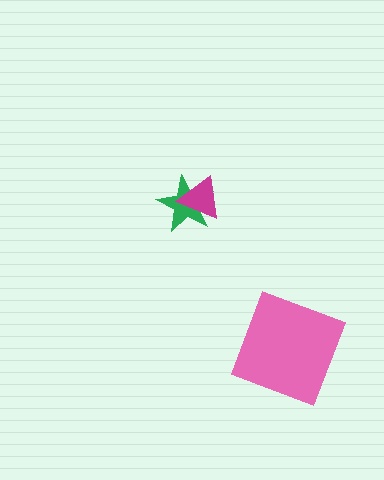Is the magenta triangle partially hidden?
No, no other shape covers it.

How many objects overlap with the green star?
1 object overlaps with the green star.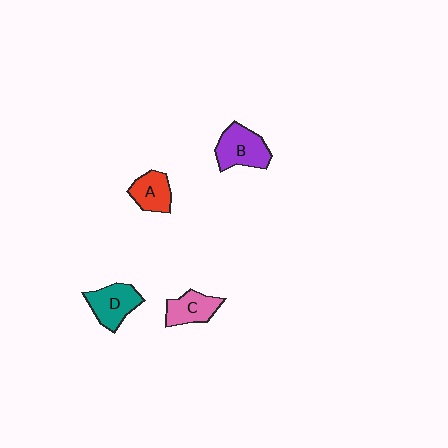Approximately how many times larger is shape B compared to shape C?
Approximately 1.3 times.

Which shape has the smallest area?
Shape A (red).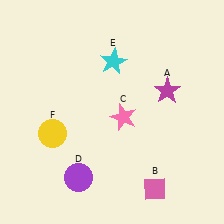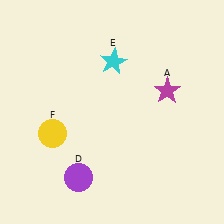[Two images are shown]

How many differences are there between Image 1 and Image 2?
There are 2 differences between the two images.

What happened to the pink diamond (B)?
The pink diamond (B) was removed in Image 2. It was in the bottom-right area of Image 1.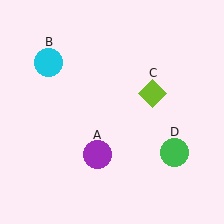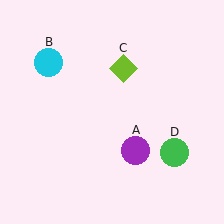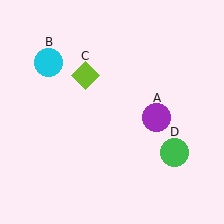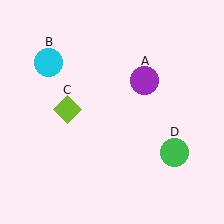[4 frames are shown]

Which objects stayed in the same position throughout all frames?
Cyan circle (object B) and green circle (object D) remained stationary.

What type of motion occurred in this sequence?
The purple circle (object A), lime diamond (object C) rotated counterclockwise around the center of the scene.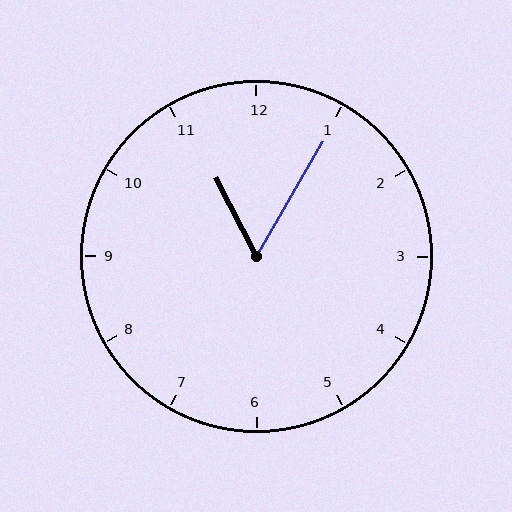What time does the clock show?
11:05.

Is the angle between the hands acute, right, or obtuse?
It is acute.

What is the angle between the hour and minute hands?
Approximately 58 degrees.